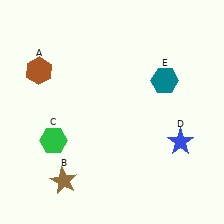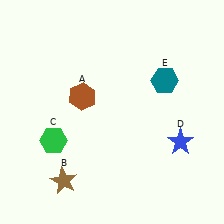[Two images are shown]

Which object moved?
The brown hexagon (A) moved right.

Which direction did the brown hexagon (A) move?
The brown hexagon (A) moved right.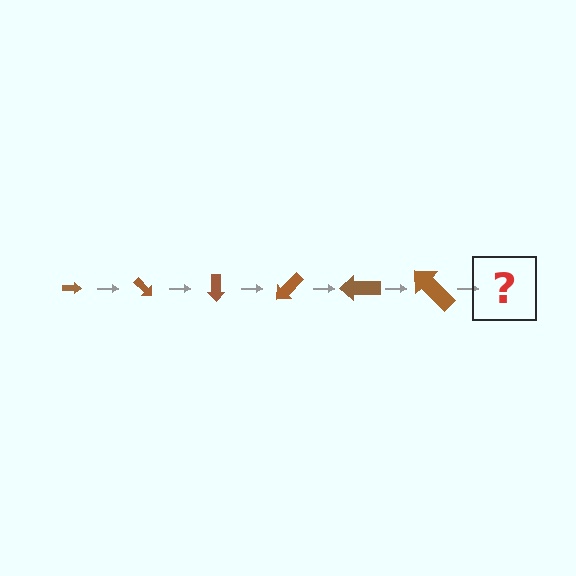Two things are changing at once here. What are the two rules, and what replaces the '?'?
The two rules are that the arrow grows larger each step and it rotates 45 degrees each step. The '?' should be an arrow, larger than the previous one and rotated 270 degrees from the start.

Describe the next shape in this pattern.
It should be an arrow, larger than the previous one and rotated 270 degrees from the start.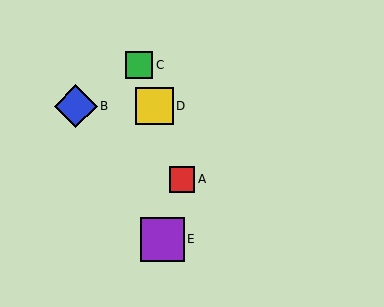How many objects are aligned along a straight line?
3 objects (A, C, D) are aligned along a straight line.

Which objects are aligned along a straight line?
Objects A, C, D are aligned along a straight line.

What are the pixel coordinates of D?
Object D is at (154, 106).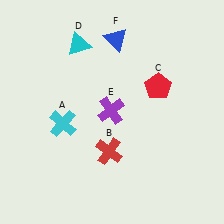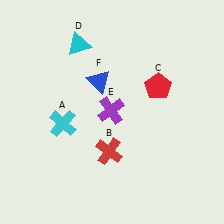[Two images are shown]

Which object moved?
The blue triangle (F) moved down.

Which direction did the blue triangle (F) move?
The blue triangle (F) moved down.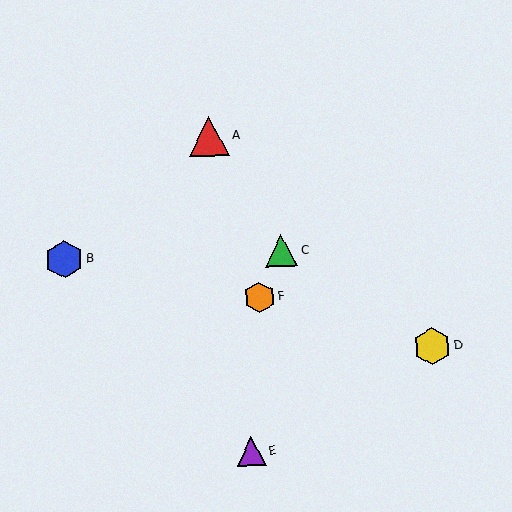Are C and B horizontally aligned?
Yes, both are at y≈251.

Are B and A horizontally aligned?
No, B is at y≈259 and A is at y≈136.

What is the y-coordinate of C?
Object C is at y≈251.